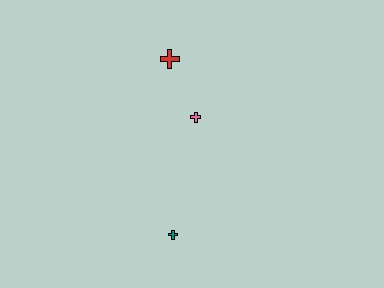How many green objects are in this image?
There are no green objects.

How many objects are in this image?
There are 3 objects.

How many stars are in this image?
There are no stars.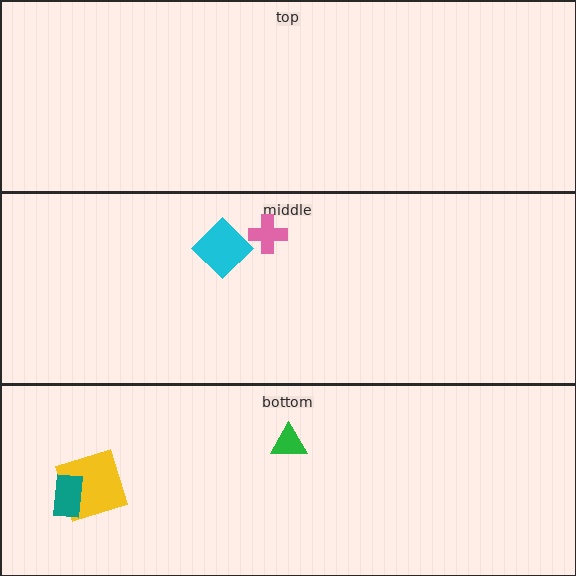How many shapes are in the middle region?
2.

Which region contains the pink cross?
The middle region.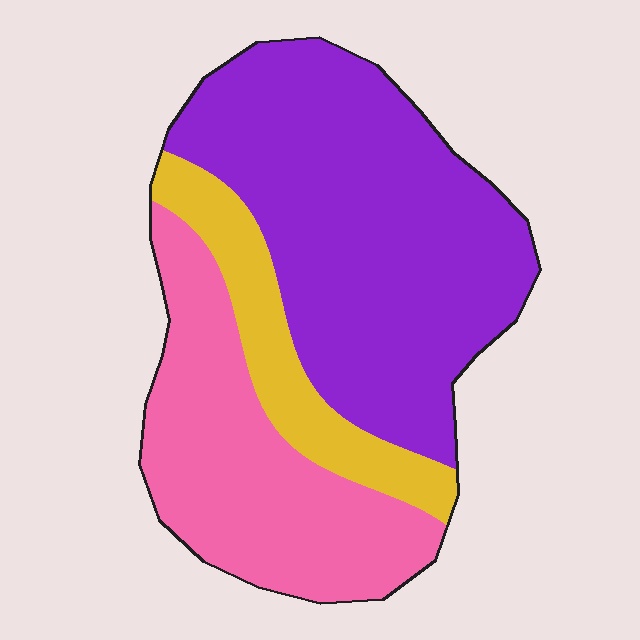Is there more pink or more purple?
Purple.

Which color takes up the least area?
Yellow, at roughly 15%.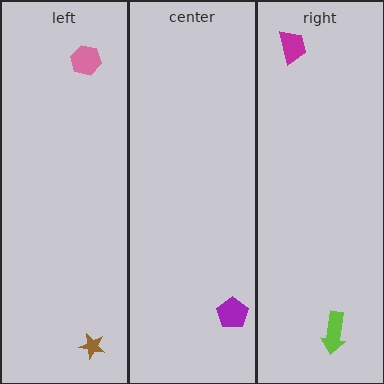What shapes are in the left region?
The pink hexagon, the brown star.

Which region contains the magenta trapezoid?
The right region.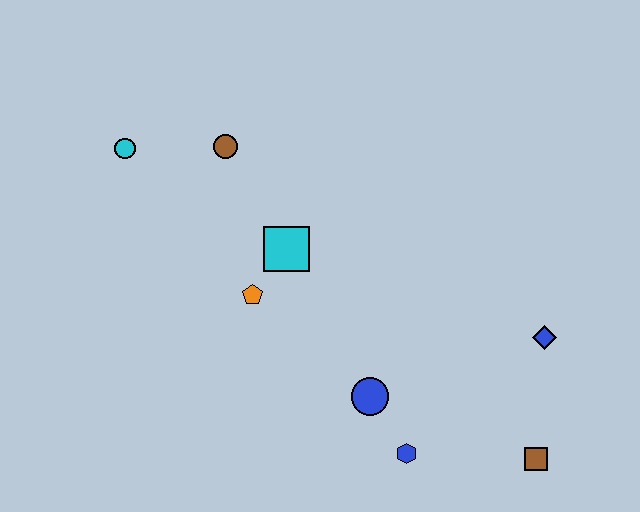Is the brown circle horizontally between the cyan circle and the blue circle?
Yes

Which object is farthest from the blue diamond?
The cyan circle is farthest from the blue diamond.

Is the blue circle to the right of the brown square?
No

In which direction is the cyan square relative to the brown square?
The cyan square is to the left of the brown square.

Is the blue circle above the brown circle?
No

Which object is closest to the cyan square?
The orange pentagon is closest to the cyan square.